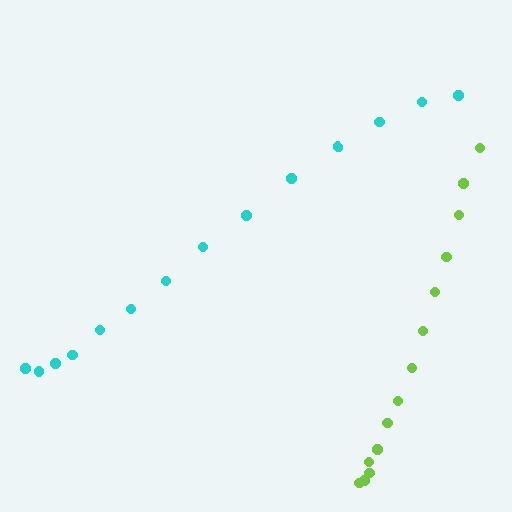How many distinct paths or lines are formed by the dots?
There are 2 distinct paths.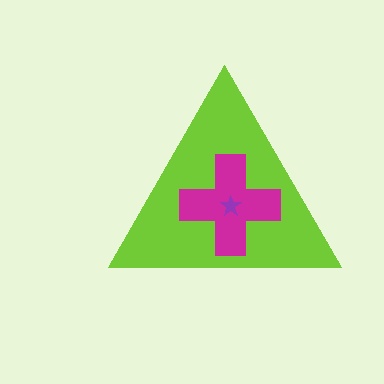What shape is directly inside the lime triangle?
The magenta cross.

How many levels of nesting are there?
3.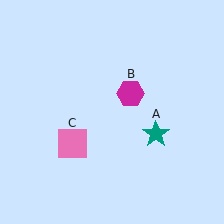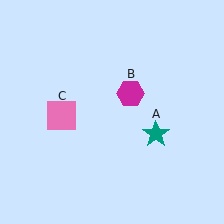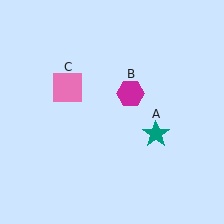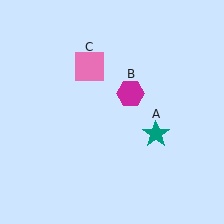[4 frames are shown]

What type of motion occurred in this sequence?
The pink square (object C) rotated clockwise around the center of the scene.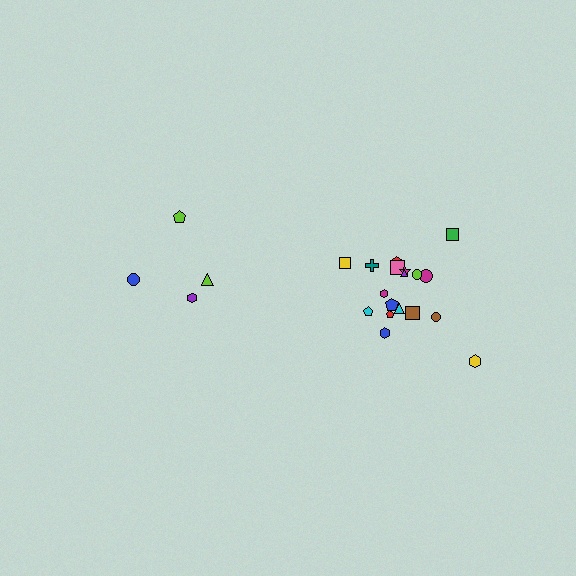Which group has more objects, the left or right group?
The right group.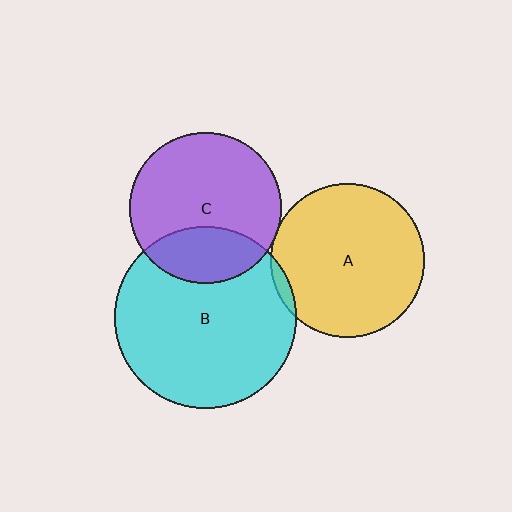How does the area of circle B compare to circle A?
Approximately 1.4 times.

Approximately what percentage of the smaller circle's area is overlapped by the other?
Approximately 25%.